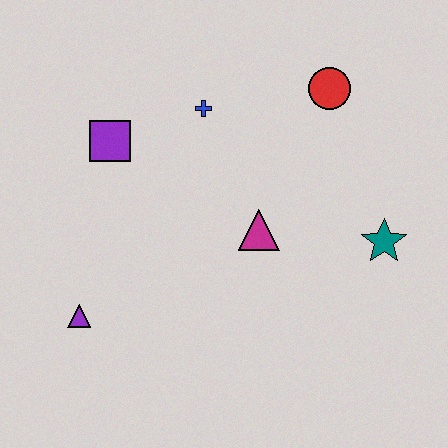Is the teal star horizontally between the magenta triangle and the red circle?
No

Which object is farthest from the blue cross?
The purple triangle is farthest from the blue cross.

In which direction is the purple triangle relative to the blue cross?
The purple triangle is below the blue cross.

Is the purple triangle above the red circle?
No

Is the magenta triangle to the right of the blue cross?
Yes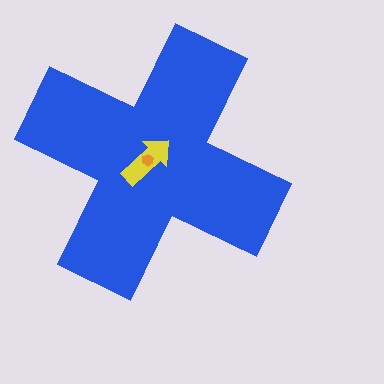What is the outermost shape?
The blue cross.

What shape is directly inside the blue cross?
The yellow arrow.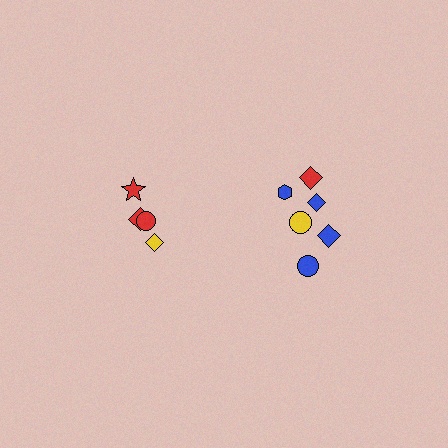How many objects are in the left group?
There are 4 objects.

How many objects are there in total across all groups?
There are 10 objects.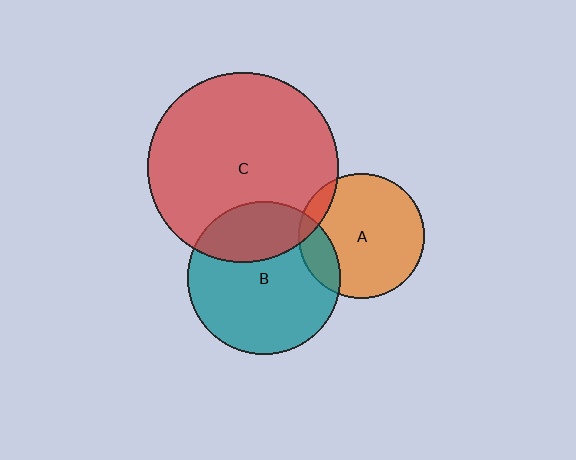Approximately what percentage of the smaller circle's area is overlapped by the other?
Approximately 15%.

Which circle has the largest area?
Circle C (red).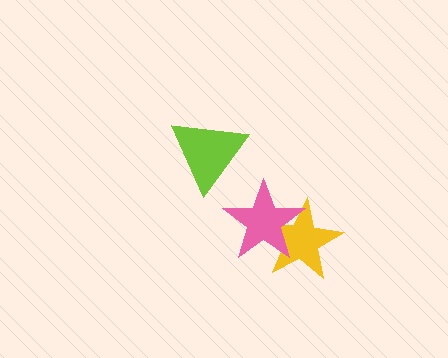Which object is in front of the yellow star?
The pink star is in front of the yellow star.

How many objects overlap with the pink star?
1 object overlaps with the pink star.